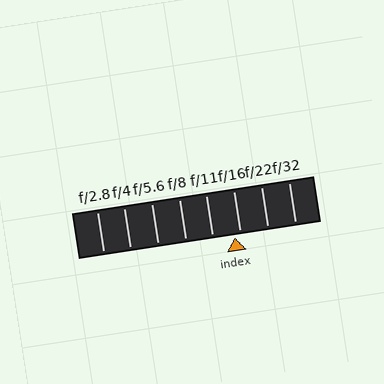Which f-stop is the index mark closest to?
The index mark is closest to f/16.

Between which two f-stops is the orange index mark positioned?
The index mark is between f/11 and f/16.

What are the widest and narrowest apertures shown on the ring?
The widest aperture shown is f/2.8 and the narrowest is f/32.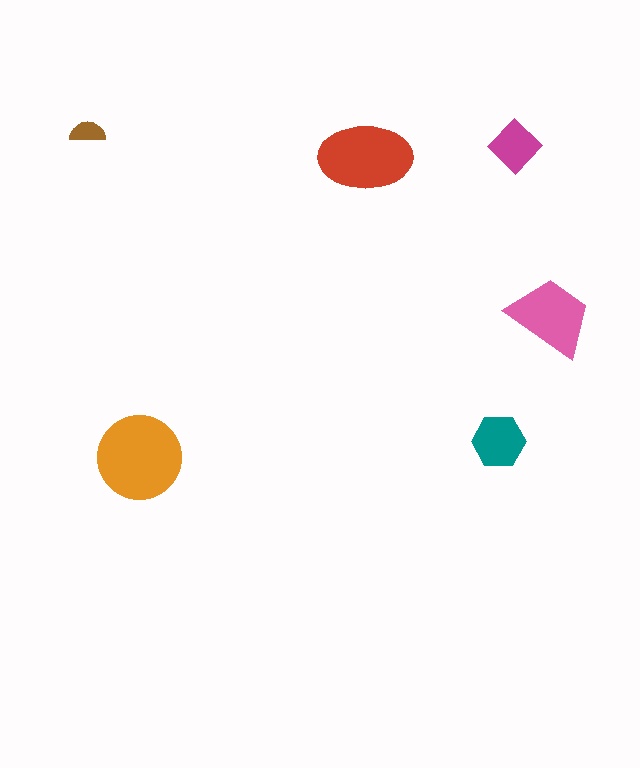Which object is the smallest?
The brown semicircle.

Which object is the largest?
The orange circle.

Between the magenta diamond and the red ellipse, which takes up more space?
The red ellipse.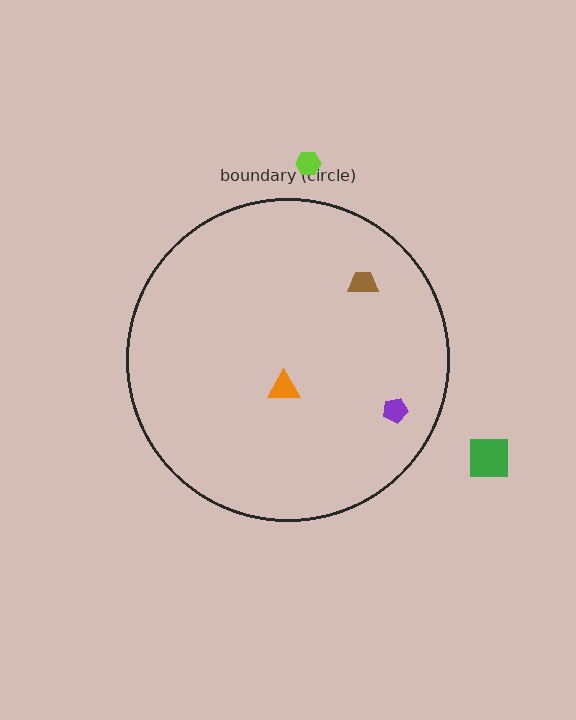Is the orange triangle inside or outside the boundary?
Inside.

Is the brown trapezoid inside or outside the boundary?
Inside.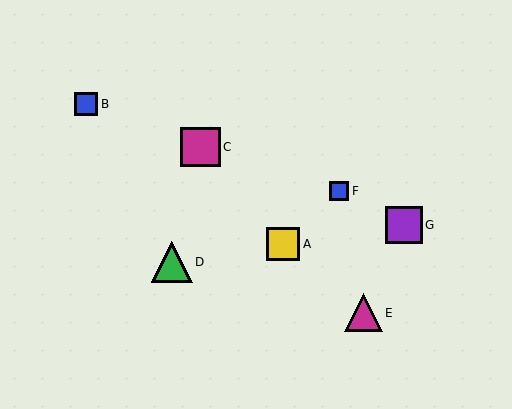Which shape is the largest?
The green triangle (labeled D) is the largest.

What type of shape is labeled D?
Shape D is a green triangle.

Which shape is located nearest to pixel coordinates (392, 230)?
The purple square (labeled G) at (404, 225) is nearest to that location.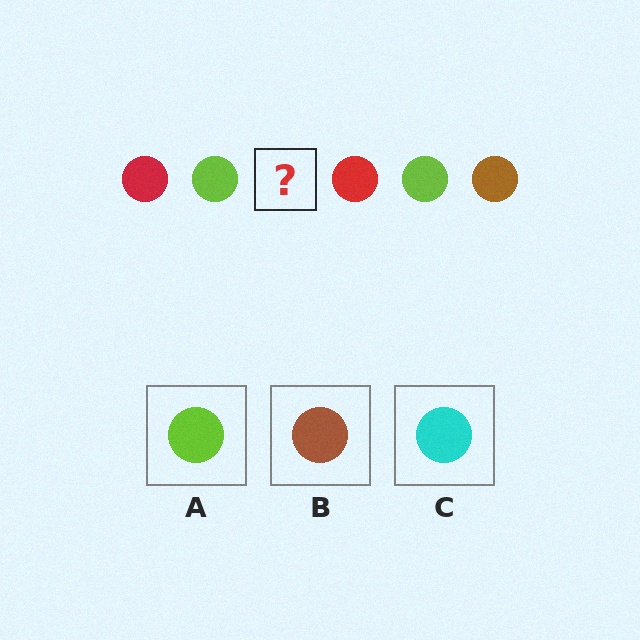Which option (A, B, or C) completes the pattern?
B.